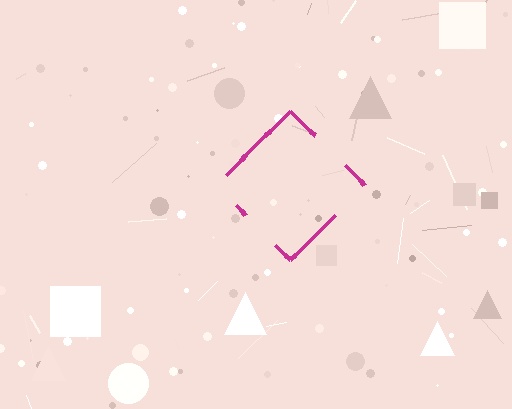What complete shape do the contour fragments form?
The contour fragments form a diamond.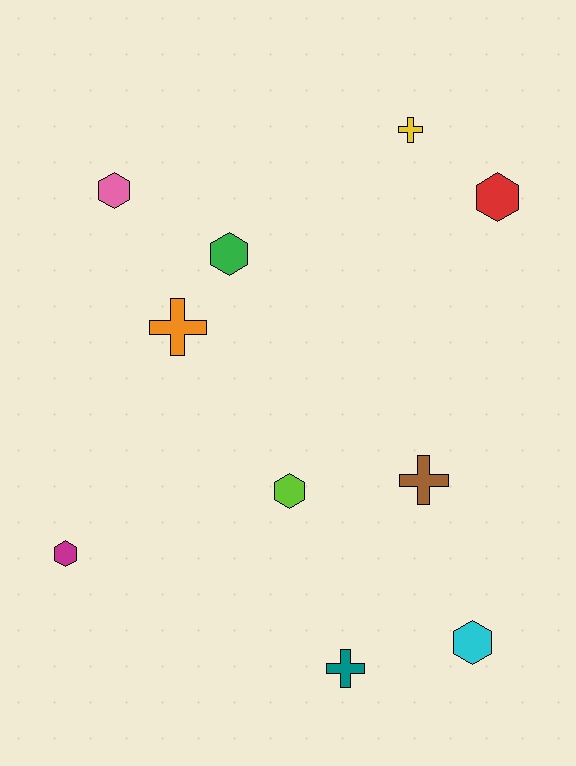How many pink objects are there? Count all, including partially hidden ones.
There is 1 pink object.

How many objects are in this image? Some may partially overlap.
There are 10 objects.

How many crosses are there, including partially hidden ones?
There are 4 crosses.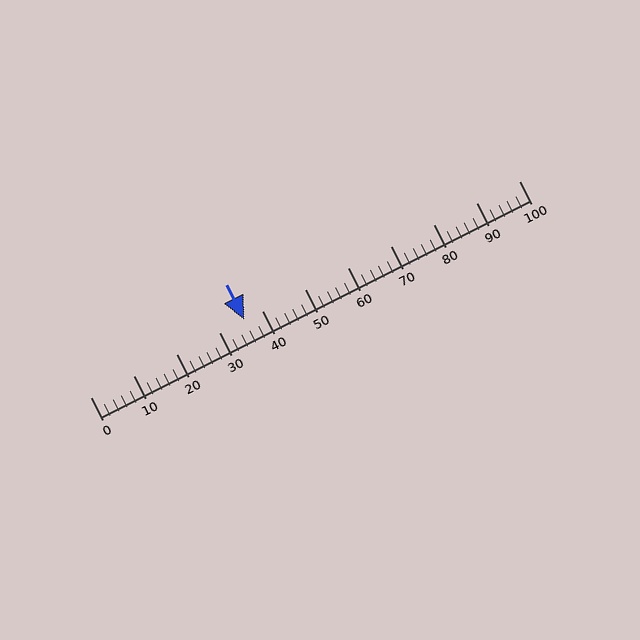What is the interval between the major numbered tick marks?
The major tick marks are spaced 10 units apart.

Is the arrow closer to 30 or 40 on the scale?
The arrow is closer to 40.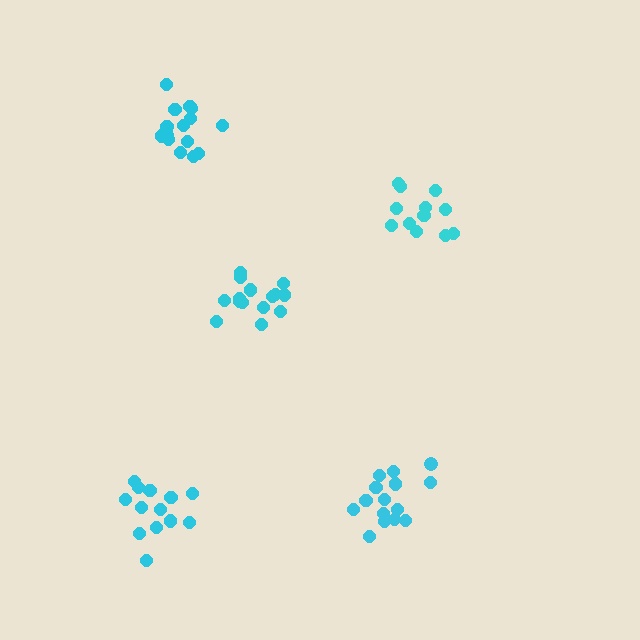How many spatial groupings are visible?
There are 5 spatial groupings.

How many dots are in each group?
Group 1: 16 dots, Group 2: 15 dots, Group 3: 13 dots, Group 4: 12 dots, Group 5: 17 dots (73 total).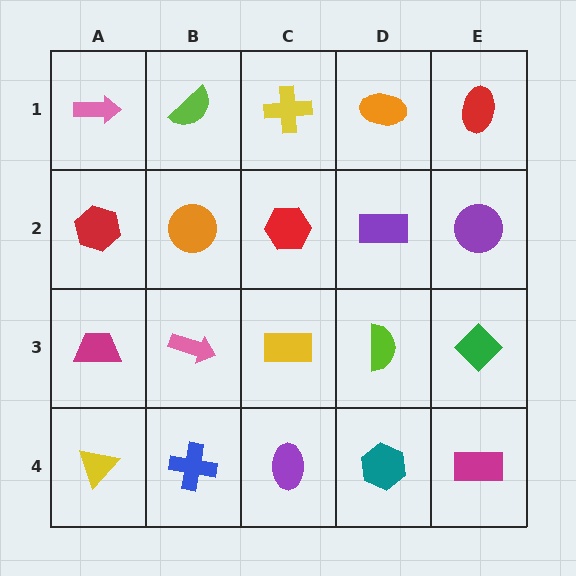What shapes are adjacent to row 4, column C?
A yellow rectangle (row 3, column C), a blue cross (row 4, column B), a teal hexagon (row 4, column D).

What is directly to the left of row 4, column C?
A blue cross.